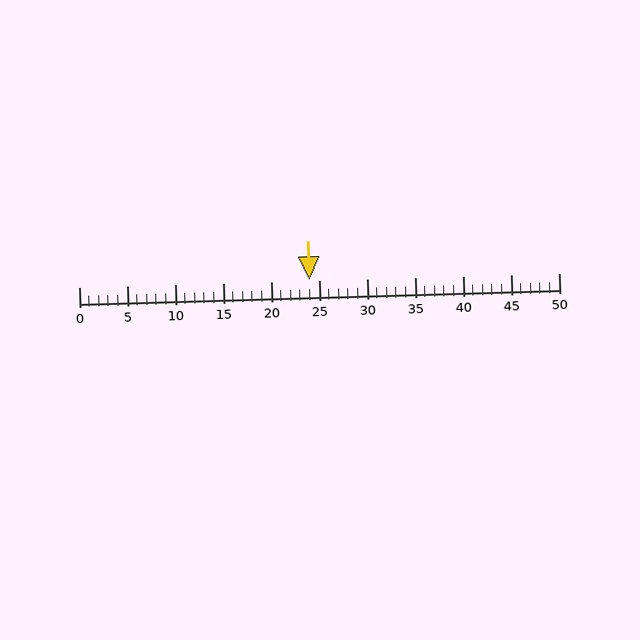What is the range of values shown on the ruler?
The ruler shows values from 0 to 50.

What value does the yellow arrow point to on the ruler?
The yellow arrow points to approximately 24.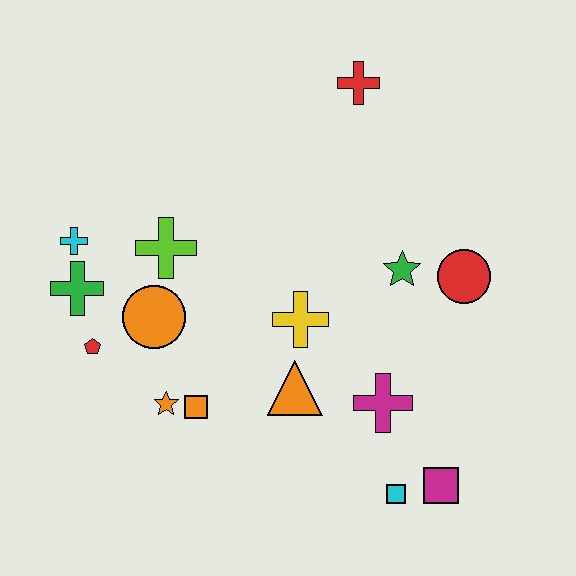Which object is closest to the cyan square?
The magenta square is closest to the cyan square.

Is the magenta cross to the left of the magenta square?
Yes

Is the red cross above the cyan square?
Yes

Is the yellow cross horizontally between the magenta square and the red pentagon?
Yes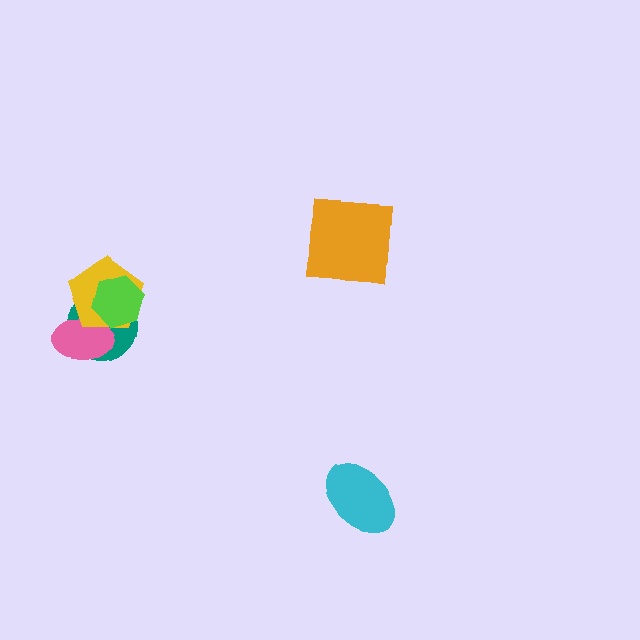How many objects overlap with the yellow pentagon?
3 objects overlap with the yellow pentagon.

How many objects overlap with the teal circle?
3 objects overlap with the teal circle.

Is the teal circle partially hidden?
Yes, it is partially covered by another shape.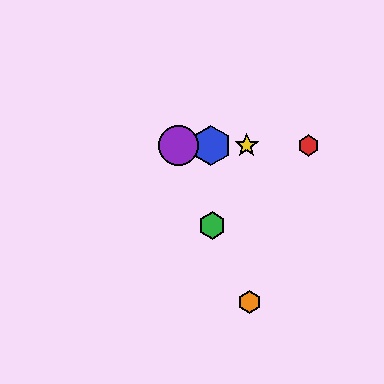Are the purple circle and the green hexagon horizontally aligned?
No, the purple circle is at y≈145 and the green hexagon is at y≈226.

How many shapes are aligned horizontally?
4 shapes (the red hexagon, the blue hexagon, the yellow star, the purple circle) are aligned horizontally.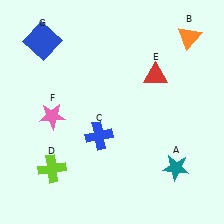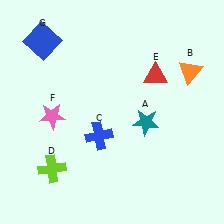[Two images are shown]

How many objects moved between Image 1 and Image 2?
2 objects moved between the two images.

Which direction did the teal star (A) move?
The teal star (A) moved up.